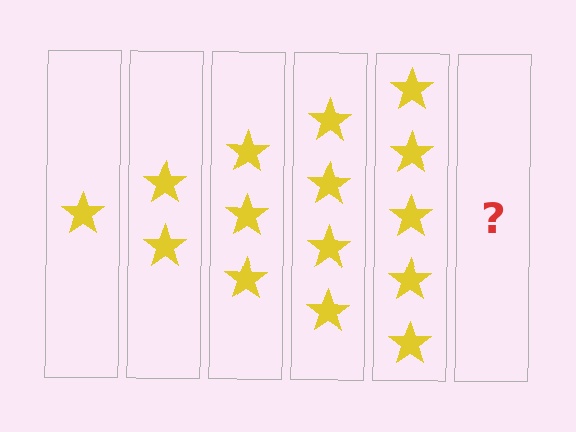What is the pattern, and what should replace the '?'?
The pattern is that each step adds one more star. The '?' should be 6 stars.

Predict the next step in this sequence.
The next step is 6 stars.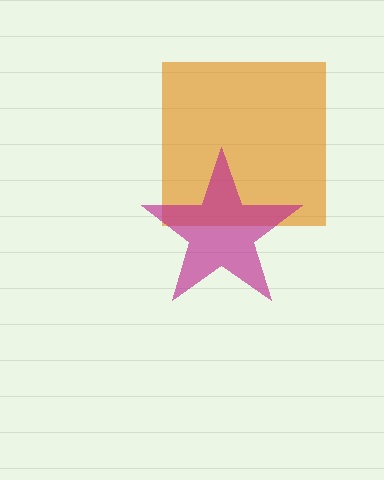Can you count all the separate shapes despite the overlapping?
Yes, there are 2 separate shapes.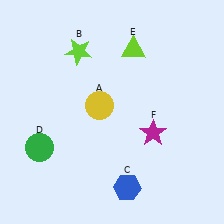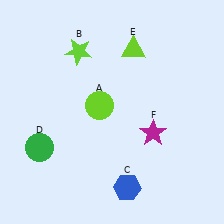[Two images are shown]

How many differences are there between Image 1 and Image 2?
There is 1 difference between the two images.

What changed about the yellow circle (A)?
In Image 1, A is yellow. In Image 2, it changed to lime.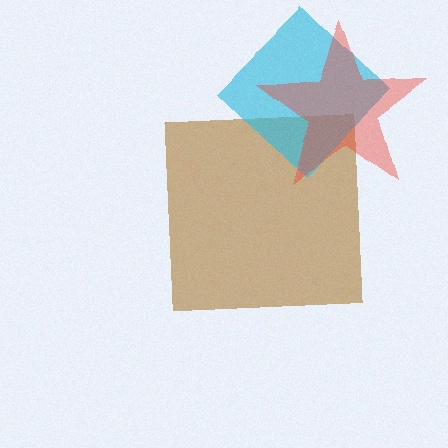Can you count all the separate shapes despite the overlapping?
Yes, there are 3 separate shapes.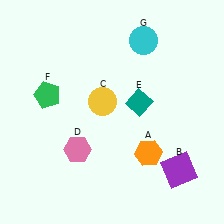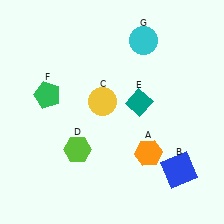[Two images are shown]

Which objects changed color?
B changed from purple to blue. D changed from pink to lime.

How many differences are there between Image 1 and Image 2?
There are 2 differences between the two images.